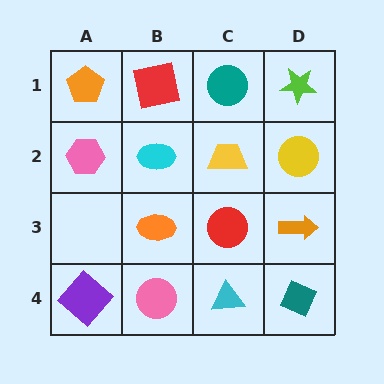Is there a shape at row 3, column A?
No, that cell is empty.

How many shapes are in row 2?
4 shapes.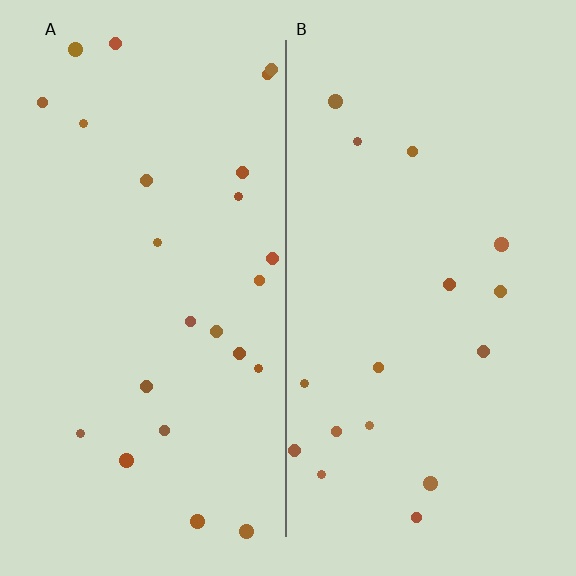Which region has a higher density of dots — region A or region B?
A (the left).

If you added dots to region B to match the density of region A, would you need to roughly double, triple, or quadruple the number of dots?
Approximately double.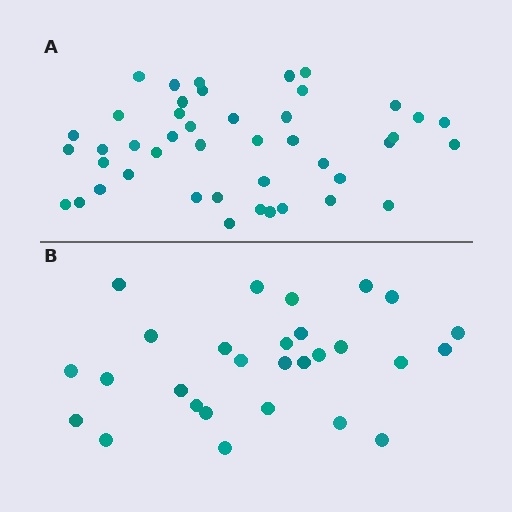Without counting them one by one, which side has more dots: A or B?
Region A (the top region) has more dots.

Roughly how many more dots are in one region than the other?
Region A has approximately 15 more dots than region B.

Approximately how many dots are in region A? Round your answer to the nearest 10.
About 40 dots. (The exact count is 44, which rounds to 40.)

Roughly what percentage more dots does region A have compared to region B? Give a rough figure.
About 55% more.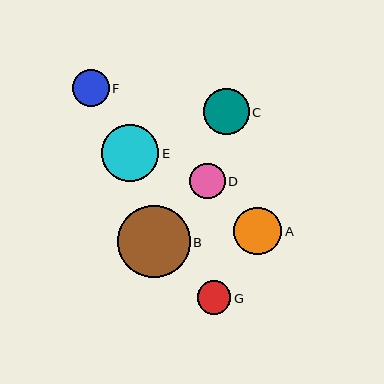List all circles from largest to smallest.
From largest to smallest: B, E, A, C, F, D, G.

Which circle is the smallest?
Circle G is the smallest with a size of approximately 34 pixels.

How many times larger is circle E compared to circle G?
Circle E is approximately 1.7 times the size of circle G.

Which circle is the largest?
Circle B is the largest with a size of approximately 72 pixels.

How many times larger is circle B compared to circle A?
Circle B is approximately 1.5 times the size of circle A.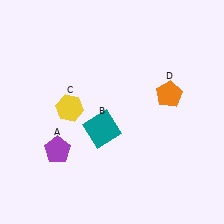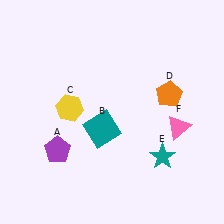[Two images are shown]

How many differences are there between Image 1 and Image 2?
There are 2 differences between the two images.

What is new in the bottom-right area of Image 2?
A teal star (E) was added in the bottom-right area of Image 2.